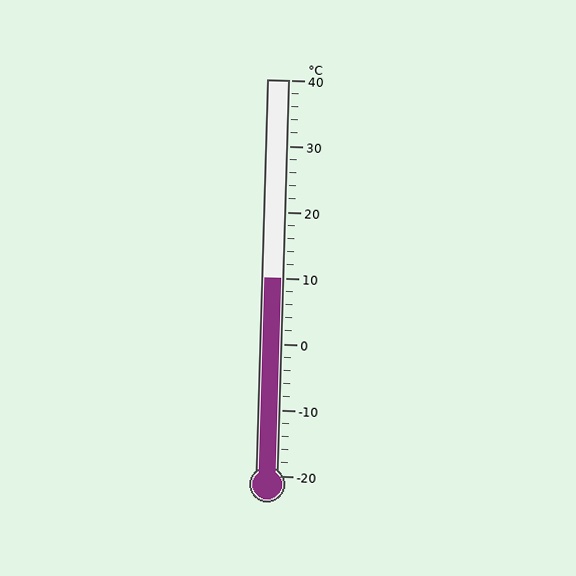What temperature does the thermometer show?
The thermometer shows approximately 10°C.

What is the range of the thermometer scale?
The thermometer scale ranges from -20°C to 40°C.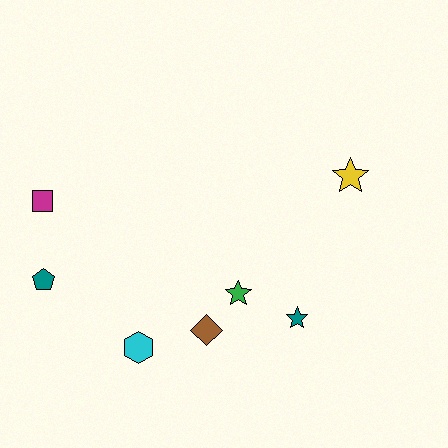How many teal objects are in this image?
There are 2 teal objects.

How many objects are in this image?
There are 7 objects.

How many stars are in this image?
There are 3 stars.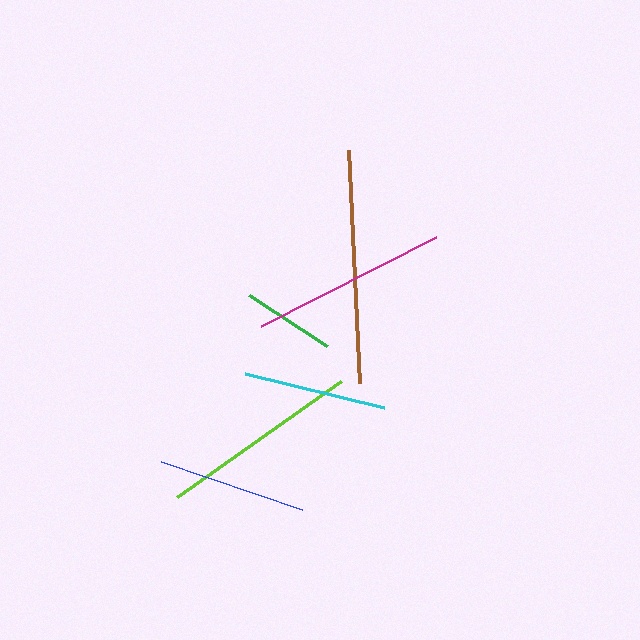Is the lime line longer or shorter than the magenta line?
The lime line is longer than the magenta line.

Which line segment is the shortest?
The green line is the shortest at approximately 93 pixels.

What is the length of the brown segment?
The brown segment is approximately 233 pixels long.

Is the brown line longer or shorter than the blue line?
The brown line is longer than the blue line.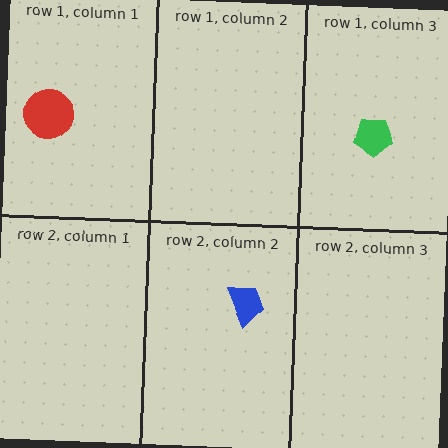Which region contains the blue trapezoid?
The row 2, column 2 region.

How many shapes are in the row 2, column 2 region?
1.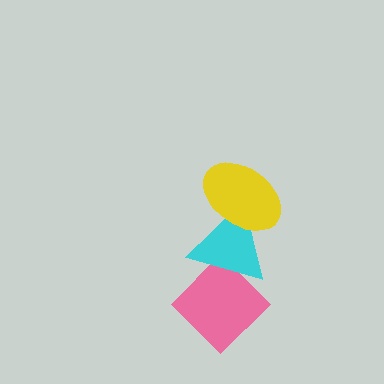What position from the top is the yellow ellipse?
The yellow ellipse is 1st from the top.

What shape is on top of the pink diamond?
The cyan triangle is on top of the pink diamond.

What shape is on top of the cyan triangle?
The yellow ellipse is on top of the cyan triangle.